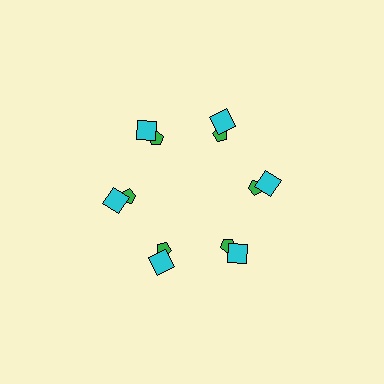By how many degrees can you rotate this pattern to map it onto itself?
The pattern maps onto itself every 60 degrees of rotation.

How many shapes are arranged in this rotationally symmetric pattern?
There are 12 shapes, arranged in 6 groups of 2.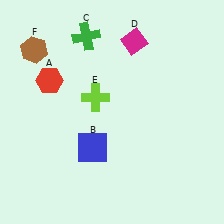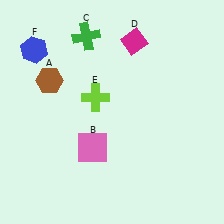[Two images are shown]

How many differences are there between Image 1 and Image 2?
There are 3 differences between the two images.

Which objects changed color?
A changed from red to brown. B changed from blue to pink. F changed from brown to blue.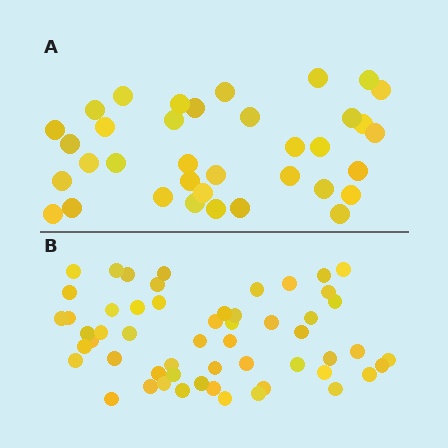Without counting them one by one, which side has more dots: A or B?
Region B (the bottom region) has more dots.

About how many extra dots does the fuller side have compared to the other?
Region B has approximately 20 more dots than region A.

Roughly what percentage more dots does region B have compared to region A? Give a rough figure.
About 55% more.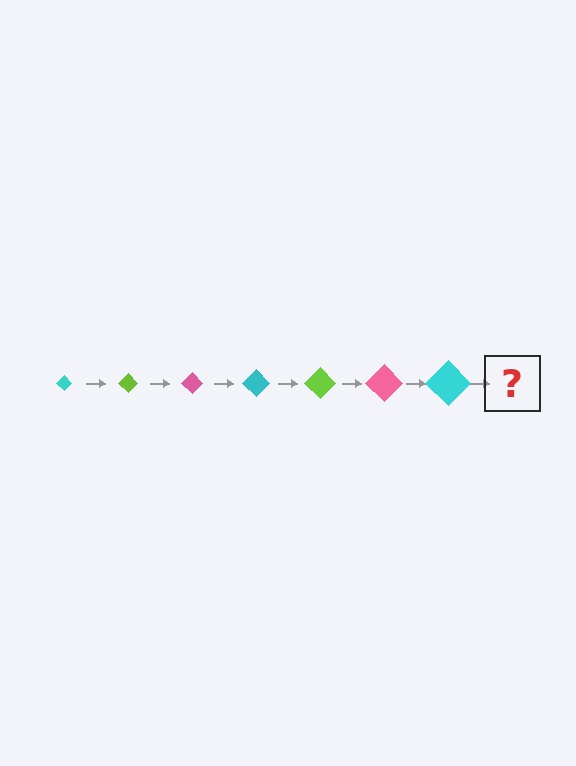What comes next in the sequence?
The next element should be a lime diamond, larger than the previous one.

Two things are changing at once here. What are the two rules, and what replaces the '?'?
The two rules are that the diamond grows larger each step and the color cycles through cyan, lime, and pink. The '?' should be a lime diamond, larger than the previous one.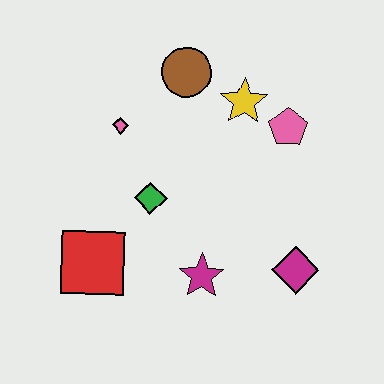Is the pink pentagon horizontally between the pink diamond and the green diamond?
No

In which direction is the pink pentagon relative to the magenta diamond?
The pink pentagon is above the magenta diamond.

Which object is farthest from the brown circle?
The magenta diamond is farthest from the brown circle.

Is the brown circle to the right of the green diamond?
Yes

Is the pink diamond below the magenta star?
No